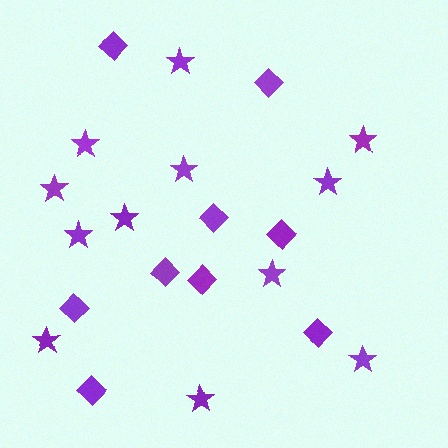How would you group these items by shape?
There are 2 groups: one group of diamonds (9) and one group of stars (12).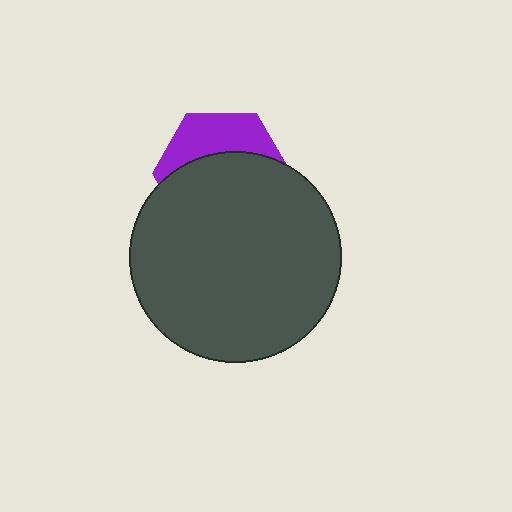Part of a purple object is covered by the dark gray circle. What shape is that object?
It is a hexagon.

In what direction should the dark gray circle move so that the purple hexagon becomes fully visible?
The dark gray circle should move down. That is the shortest direction to clear the overlap and leave the purple hexagon fully visible.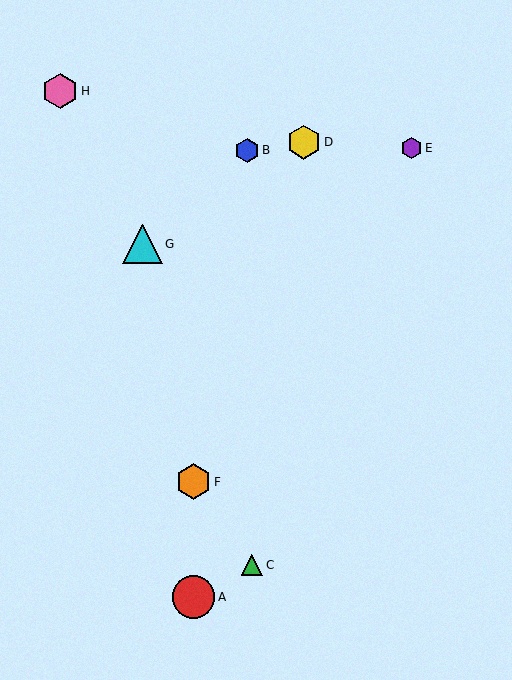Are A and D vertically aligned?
No, A is at x≈194 and D is at x≈304.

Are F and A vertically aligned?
Yes, both are at x≈194.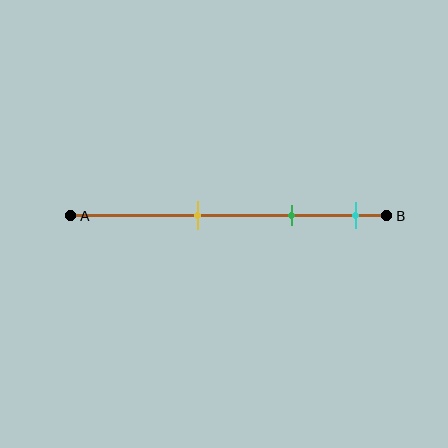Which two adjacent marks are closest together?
The green and cyan marks are the closest adjacent pair.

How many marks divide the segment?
There are 3 marks dividing the segment.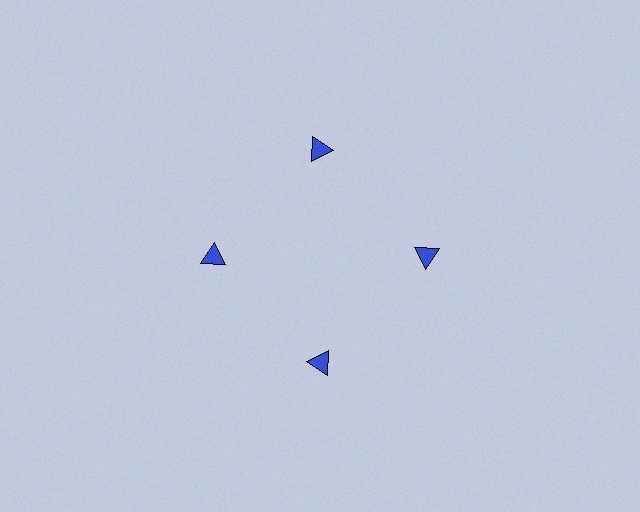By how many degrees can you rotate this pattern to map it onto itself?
The pattern maps onto itself every 90 degrees of rotation.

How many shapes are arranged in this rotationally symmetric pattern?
There are 4 shapes, arranged in 4 groups of 1.